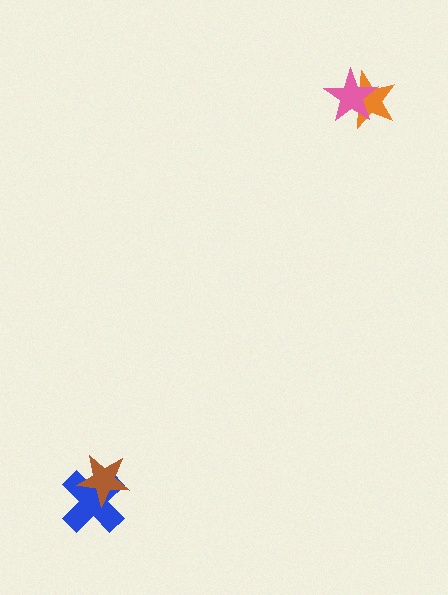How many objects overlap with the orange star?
1 object overlaps with the orange star.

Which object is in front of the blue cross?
The brown star is in front of the blue cross.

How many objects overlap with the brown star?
1 object overlaps with the brown star.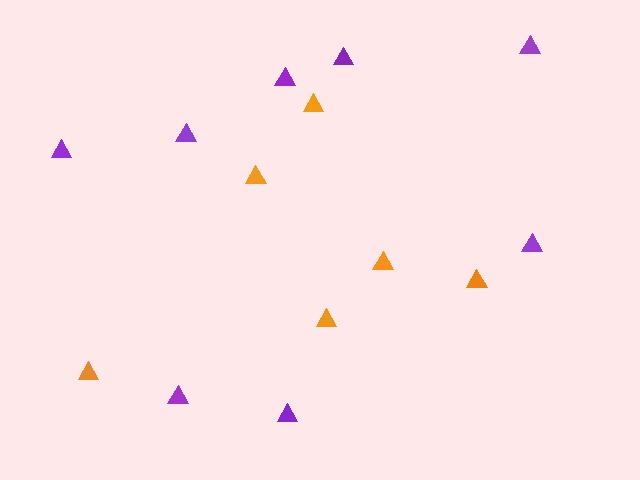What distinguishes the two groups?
There are 2 groups: one group of purple triangles (8) and one group of orange triangles (6).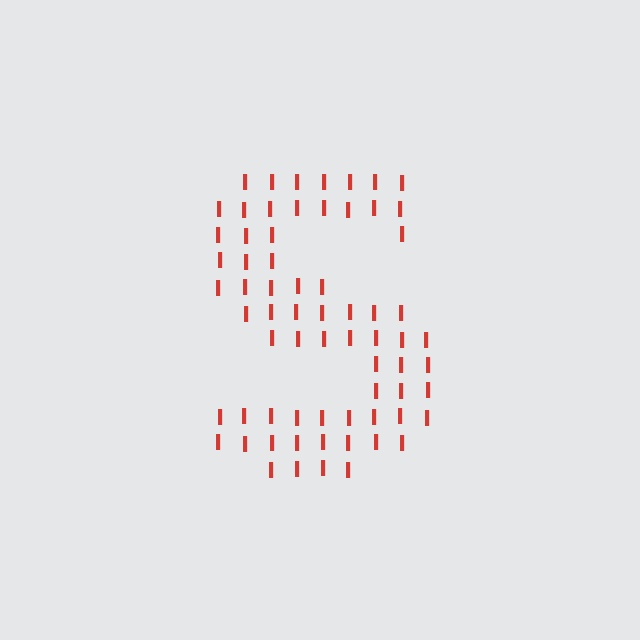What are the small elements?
The small elements are letter I's.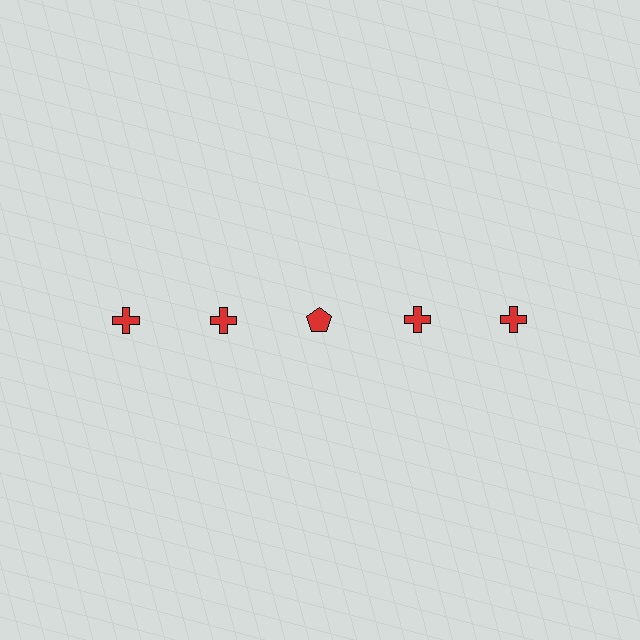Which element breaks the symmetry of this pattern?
The red pentagon in the top row, center column breaks the symmetry. All other shapes are red crosses.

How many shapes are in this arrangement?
There are 5 shapes arranged in a grid pattern.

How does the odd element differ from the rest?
It has a different shape: pentagon instead of cross.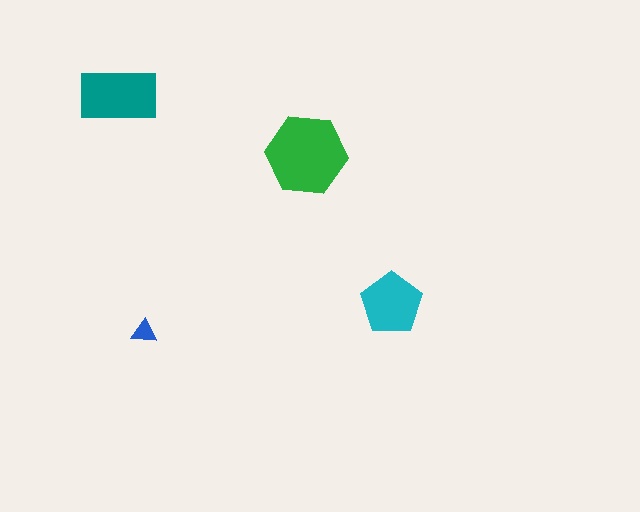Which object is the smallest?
The blue triangle.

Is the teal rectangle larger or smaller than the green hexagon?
Smaller.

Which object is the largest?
The green hexagon.